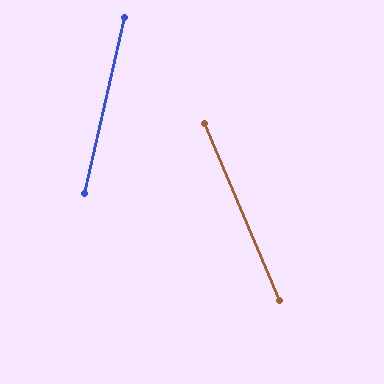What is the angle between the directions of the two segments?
Approximately 36 degrees.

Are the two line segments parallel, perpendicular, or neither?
Neither parallel nor perpendicular — they differ by about 36°.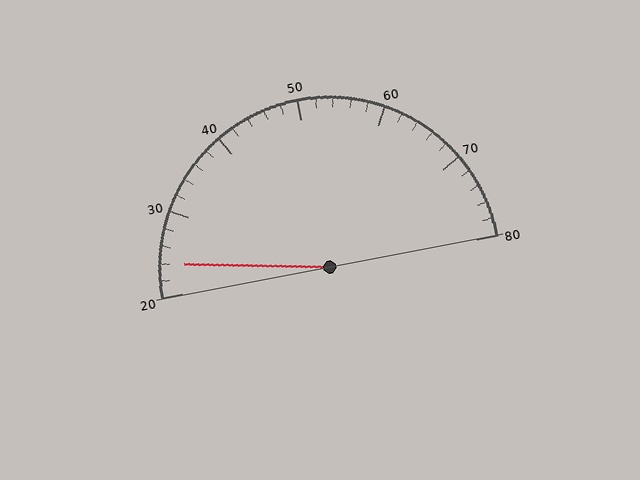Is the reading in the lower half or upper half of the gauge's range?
The reading is in the lower half of the range (20 to 80).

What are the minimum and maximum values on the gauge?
The gauge ranges from 20 to 80.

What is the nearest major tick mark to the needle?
The nearest major tick mark is 20.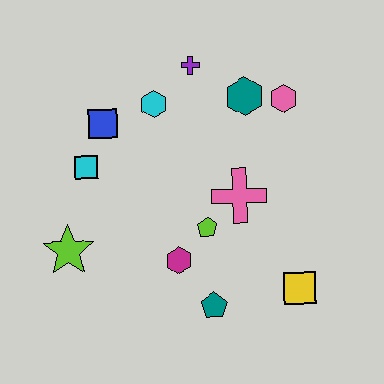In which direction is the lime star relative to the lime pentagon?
The lime star is to the left of the lime pentagon.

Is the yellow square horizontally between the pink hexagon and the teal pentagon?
No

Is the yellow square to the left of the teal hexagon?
No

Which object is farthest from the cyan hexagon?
The yellow square is farthest from the cyan hexagon.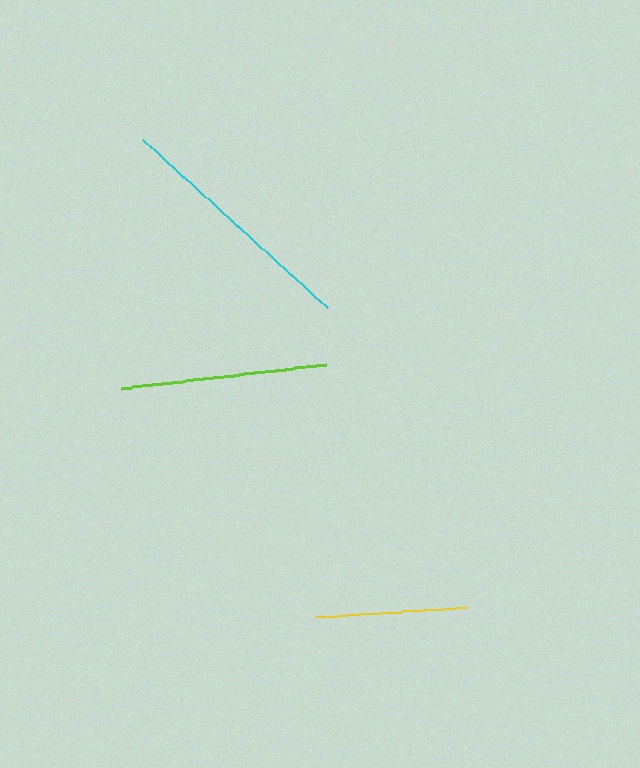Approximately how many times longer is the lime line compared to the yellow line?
The lime line is approximately 1.4 times the length of the yellow line.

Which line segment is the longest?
The cyan line is the longest at approximately 250 pixels.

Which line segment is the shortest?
The yellow line is the shortest at approximately 150 pixels.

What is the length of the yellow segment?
The yellow segment is approximately 150 pixels long.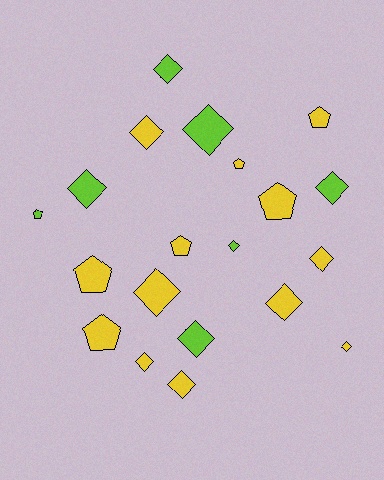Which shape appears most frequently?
Diamond, with 13 objects.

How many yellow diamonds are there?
There are 7 yellow diamonds.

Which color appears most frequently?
Yellow, with 13 objects.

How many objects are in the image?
There are 20 objects.